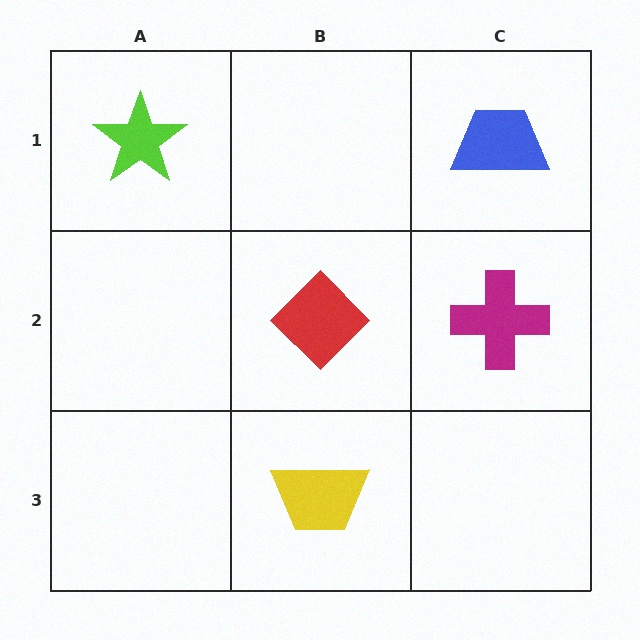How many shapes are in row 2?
2 shapes.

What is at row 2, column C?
A magenta cross.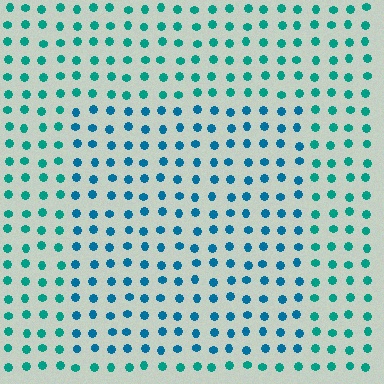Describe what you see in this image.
The image is filled with small teal elements in a uniform arrangement. A rectangle-shaped region is visible where the elements are tinted to a slightly different hue, forming a subtle color boundary.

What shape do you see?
I see a rectangle.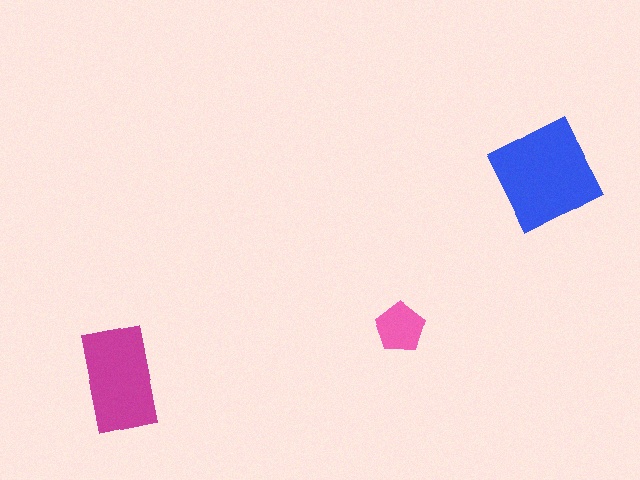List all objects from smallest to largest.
The pink pentagon, the magenta rectangle, the blue square.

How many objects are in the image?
There are 3 objects in the image.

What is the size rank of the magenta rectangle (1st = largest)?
2nd.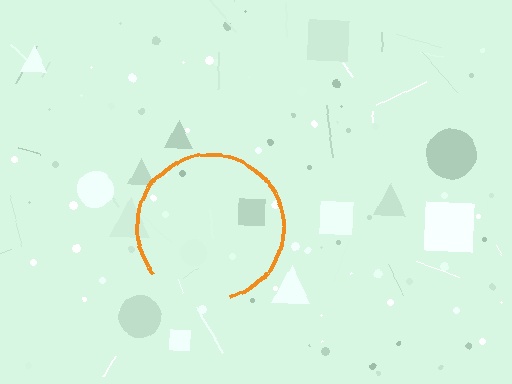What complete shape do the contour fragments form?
The contour fragments form a circle.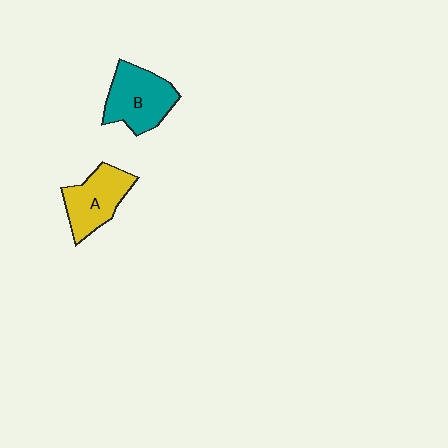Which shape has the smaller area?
Shape A (yellow).